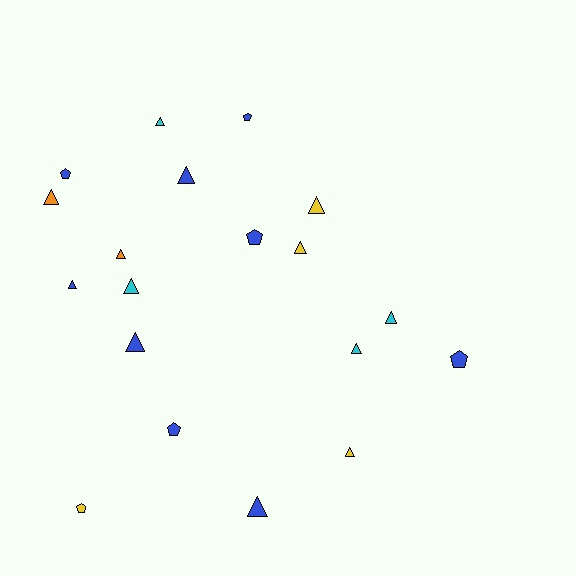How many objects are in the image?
There are 19 objects.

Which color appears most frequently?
Blue, with 9 objects.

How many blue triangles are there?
There are 4 blue triangles.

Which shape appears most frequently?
Triangle, with 13 objects.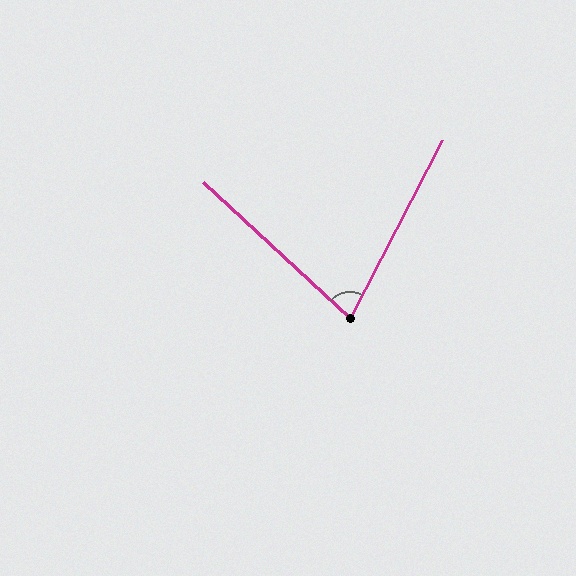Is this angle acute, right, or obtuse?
It is acute.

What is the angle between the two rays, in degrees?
Approximately 75 degrees.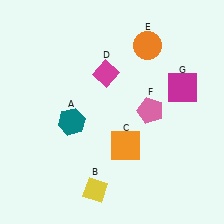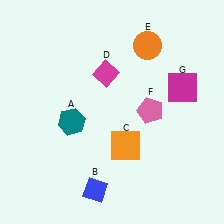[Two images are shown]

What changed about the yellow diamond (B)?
In Image 1, B is yellow. In Image 2, it changed to blue.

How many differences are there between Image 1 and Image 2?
There is 1 difference between the two images.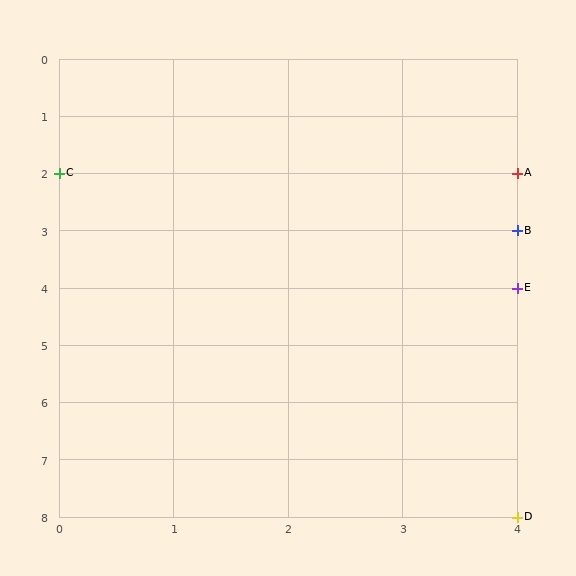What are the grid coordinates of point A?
Point A is at grid coordinates (4, 2).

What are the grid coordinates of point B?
Point B is at grid coordinates (4, 3).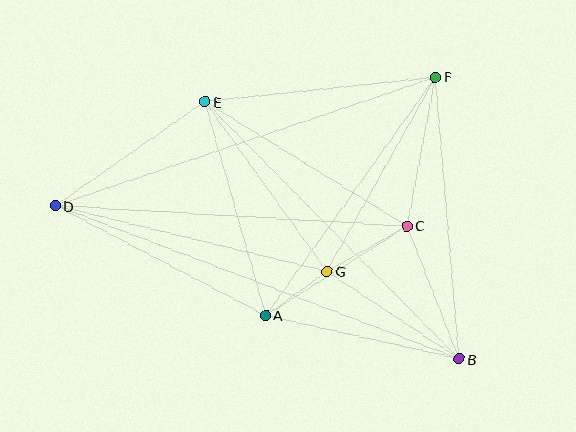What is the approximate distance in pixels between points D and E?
The distance between D and E is approximately 182 pixels.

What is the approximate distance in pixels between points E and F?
The distance between E and F is approximately 232 pixels.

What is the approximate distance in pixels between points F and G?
The distance between F and G is approximately 223 pixels.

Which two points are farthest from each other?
Points B and D are farthest from each other.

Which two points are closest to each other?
Points A and G are closest to each other.